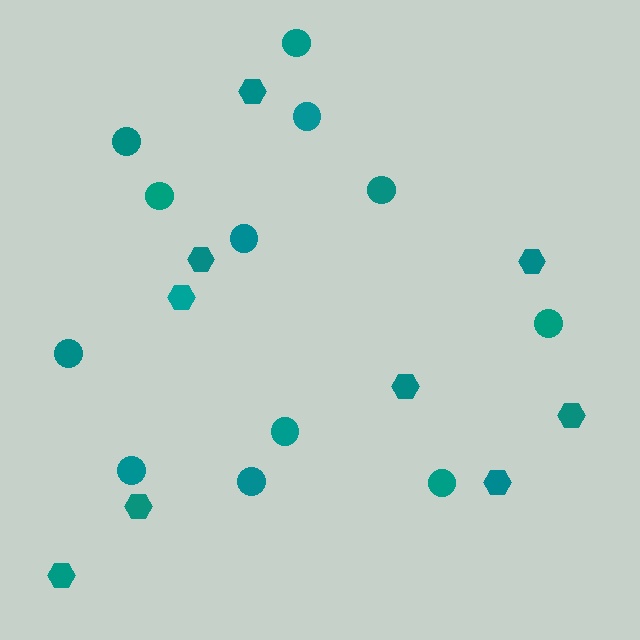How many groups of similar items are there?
There are 2 groups: one group of circles (12) and one group of hexagons (9).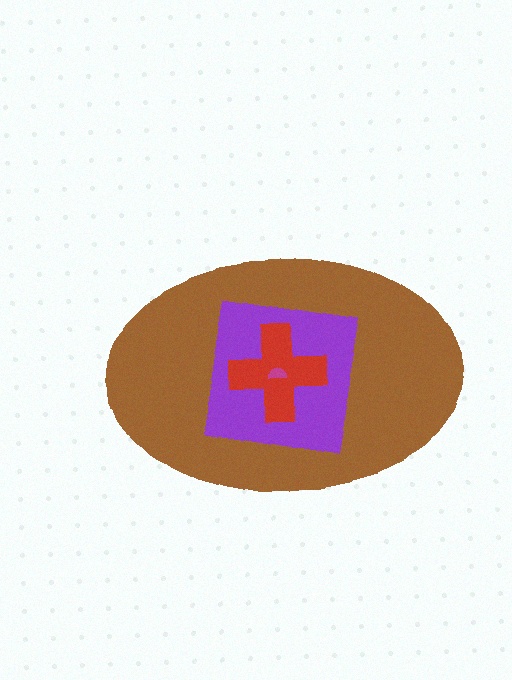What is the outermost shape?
The brown ellipse.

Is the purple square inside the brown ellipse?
Yes.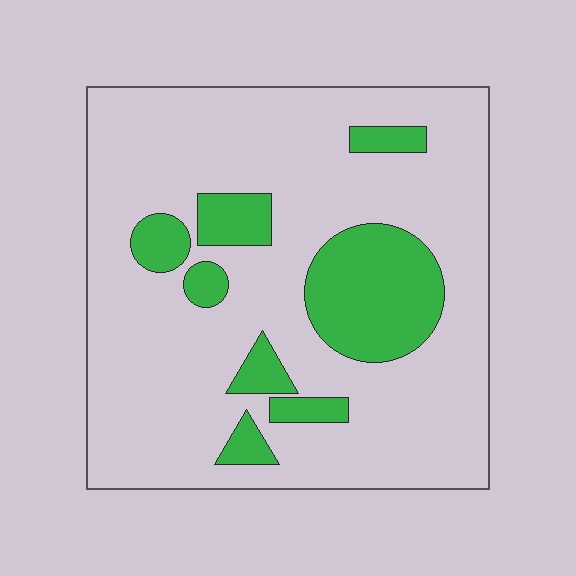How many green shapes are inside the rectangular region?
8.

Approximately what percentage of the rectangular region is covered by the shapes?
Approximately 20%.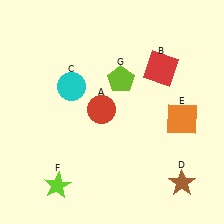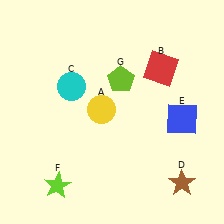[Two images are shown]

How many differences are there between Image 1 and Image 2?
There are 2 differences between the two images.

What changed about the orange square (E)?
In Image 1, E is orange. In Image 2, it changed to blue.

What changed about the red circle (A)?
In Image 1, A is red. In Image 2, it changed to yellow.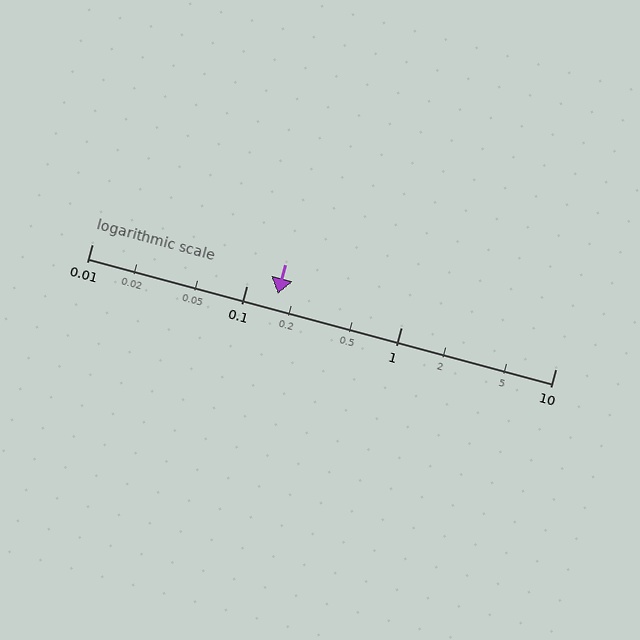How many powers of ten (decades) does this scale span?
The scale spans 3 decades, from 0.01 to 10.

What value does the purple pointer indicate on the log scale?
The pointer indicates approximately 0.16.